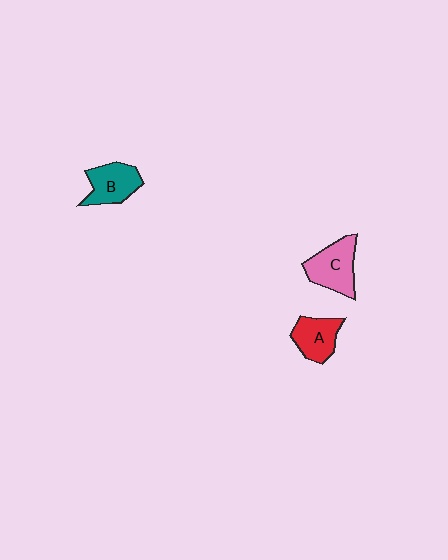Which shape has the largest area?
Shape C (pink).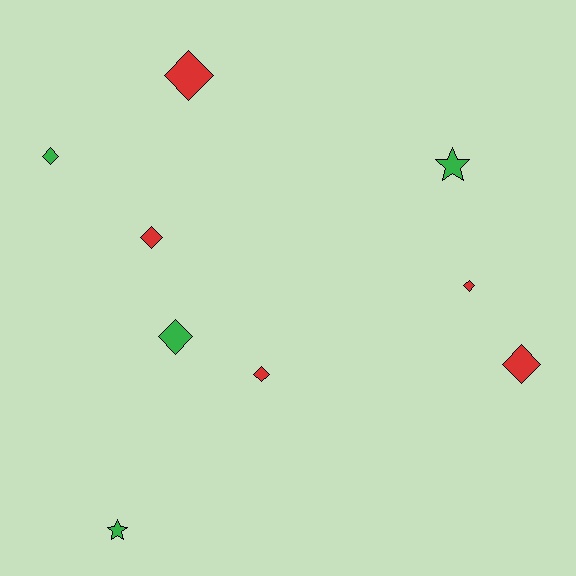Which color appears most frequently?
Red, with 5 objects.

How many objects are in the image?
There are 9 objects.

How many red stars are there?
There are no red stars.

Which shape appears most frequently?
Diamond, with 7 objects.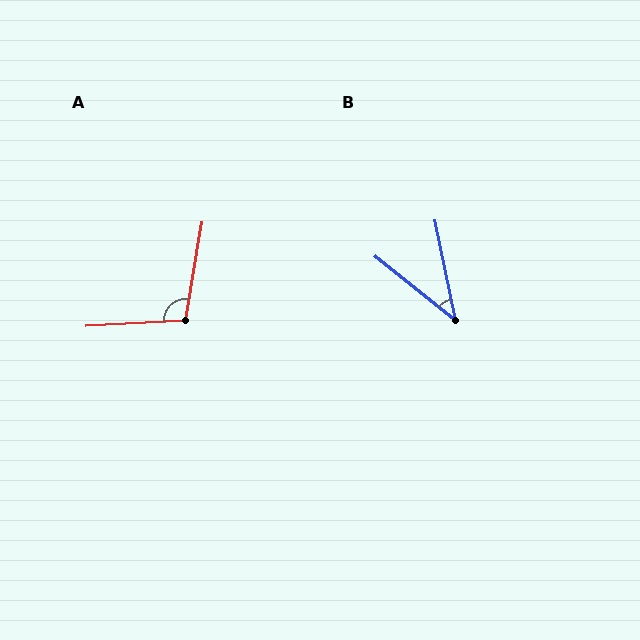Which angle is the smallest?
B, at approximately 39 degrees.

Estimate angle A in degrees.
Approximately 103 degrees.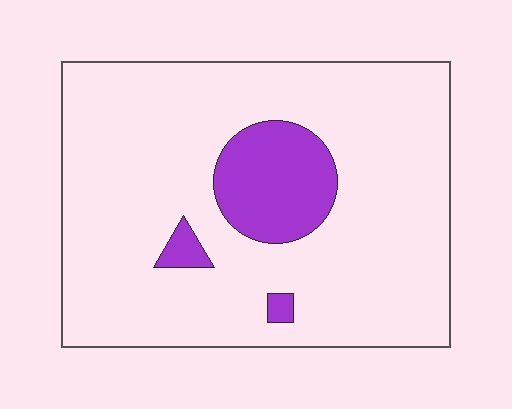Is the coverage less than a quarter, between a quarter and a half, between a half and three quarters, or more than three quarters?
Less than a quarter.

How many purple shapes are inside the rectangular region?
3.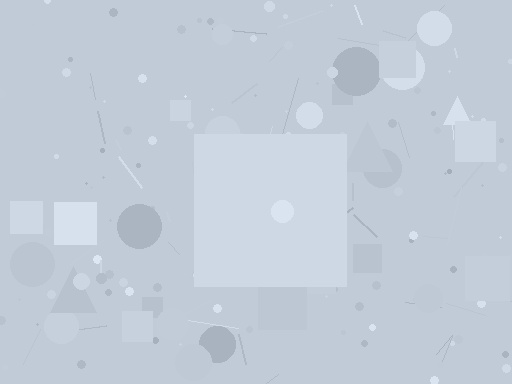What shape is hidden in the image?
A square is hidden in the image.